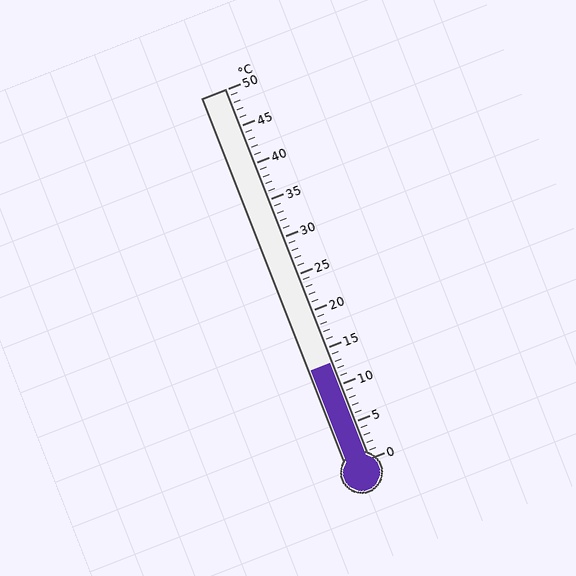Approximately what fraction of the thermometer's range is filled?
The thermometer is filled to approximately 25% of its range.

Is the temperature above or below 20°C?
The temperature is below 20°C.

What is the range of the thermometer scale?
The thermometer scale ranges from 0°C to 50°C.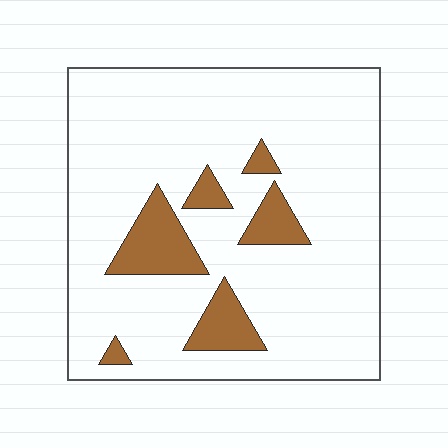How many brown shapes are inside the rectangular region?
6.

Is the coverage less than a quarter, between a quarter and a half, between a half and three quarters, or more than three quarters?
Less than a quarter.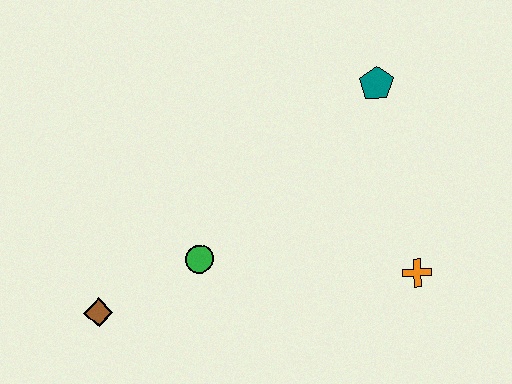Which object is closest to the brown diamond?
The green circle is closest to the brown diamond.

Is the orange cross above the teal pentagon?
No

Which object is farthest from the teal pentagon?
The brown diamond is farthest from the teal pentagon.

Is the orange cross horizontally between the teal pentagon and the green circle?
No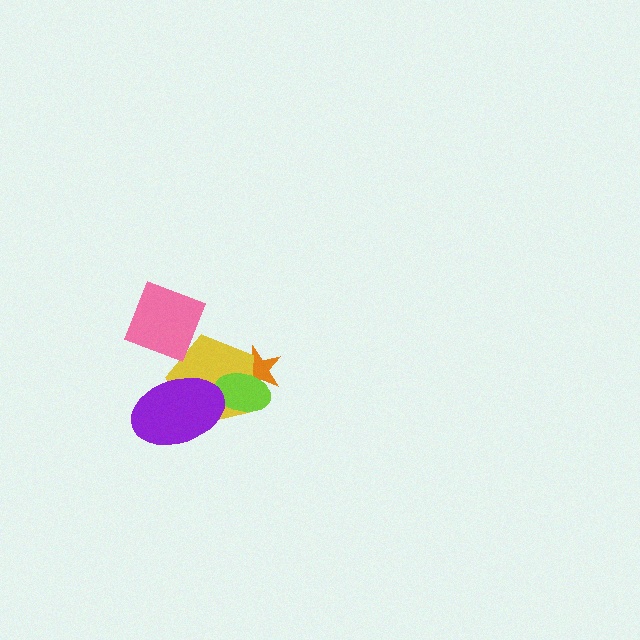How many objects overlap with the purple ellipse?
2 objects overlap with the purple ellipse.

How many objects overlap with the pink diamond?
1 object overlaps with the pink diamond.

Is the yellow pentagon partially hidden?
Yes, it is partially covered by another shape.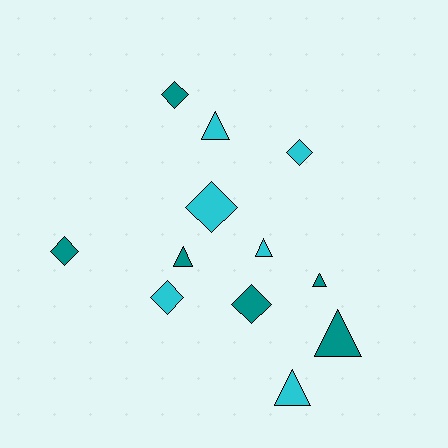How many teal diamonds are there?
There are 3 teal diamonds.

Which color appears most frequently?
Cyan, with 6 objects.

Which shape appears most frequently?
Diamond, with 6 objects.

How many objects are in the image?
There are 12 objects.